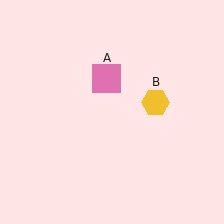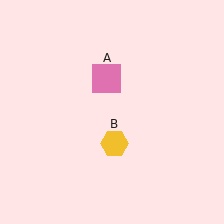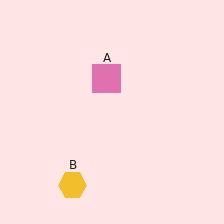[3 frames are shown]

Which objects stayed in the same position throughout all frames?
Pink square (object A) remained stationary.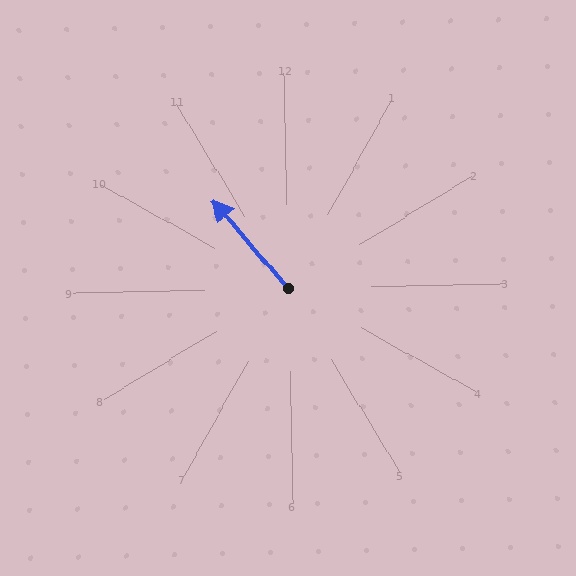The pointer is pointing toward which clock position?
Roughly 11 o'clock.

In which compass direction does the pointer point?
Northwest.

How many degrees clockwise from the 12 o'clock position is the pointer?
Approximately 321 degrees.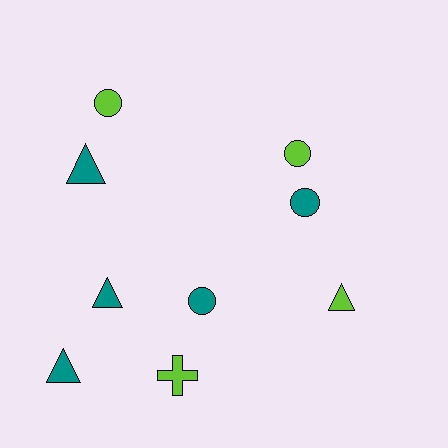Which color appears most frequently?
Teal, with 5 objects.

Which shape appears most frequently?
Triangle, with 4 objects.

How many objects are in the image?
There are 9 objects.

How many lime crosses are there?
There is 1 lime cross.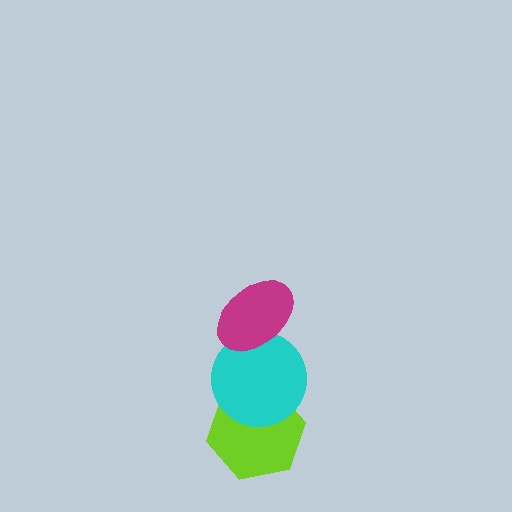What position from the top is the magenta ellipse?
The magenta ellipse is 1st from the top.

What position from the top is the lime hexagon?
The lime hexagon is 3rd from the top.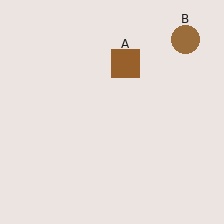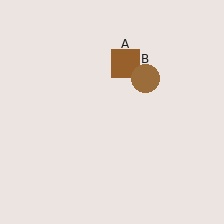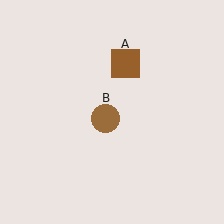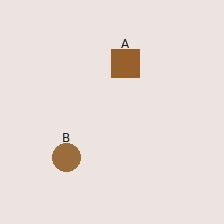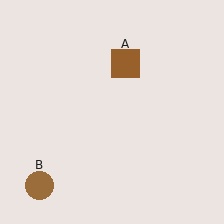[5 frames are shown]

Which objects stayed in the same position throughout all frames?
Brown square (object A) remained stationary.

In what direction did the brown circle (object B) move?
The brown circle (object B) moved down and to the left.